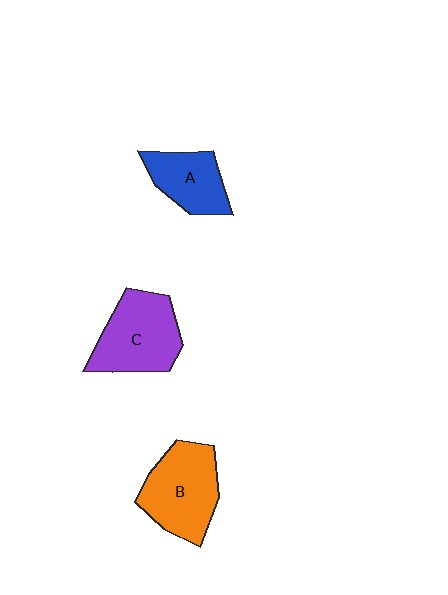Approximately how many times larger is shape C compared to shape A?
Approximately 1.4 times.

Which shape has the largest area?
Shape B (orange).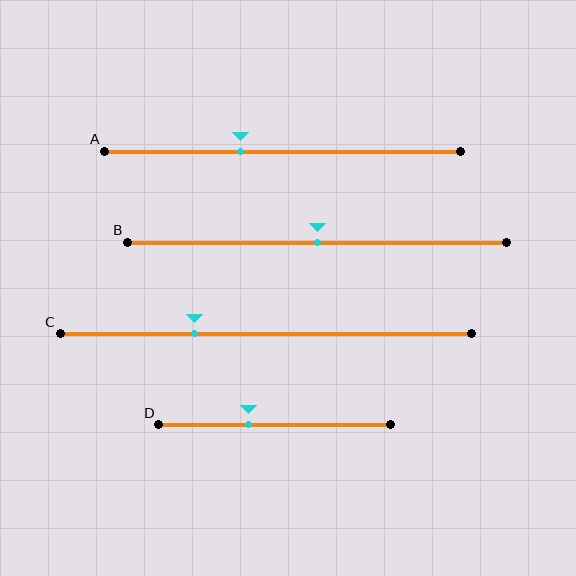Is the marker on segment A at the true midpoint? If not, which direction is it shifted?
No, the marker on segment A is shifted to the left by about 12% of the segment length.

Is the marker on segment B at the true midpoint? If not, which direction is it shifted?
Yes, the marker on segment B is at the true midpoint.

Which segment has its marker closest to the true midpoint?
Segment B has its marker closest to the true midpoint.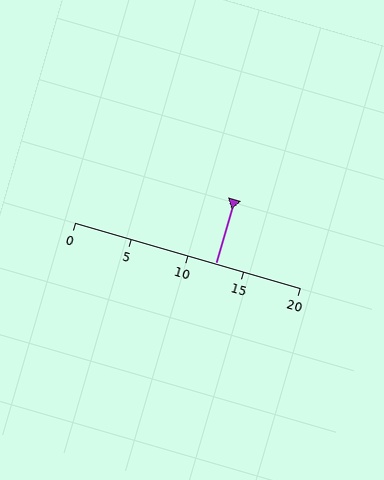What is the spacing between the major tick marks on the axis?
The major ticks are spaced 5 apart.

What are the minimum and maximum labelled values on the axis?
The axis runs from 0 to 20.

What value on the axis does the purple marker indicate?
The marker indicates approximately 12.5.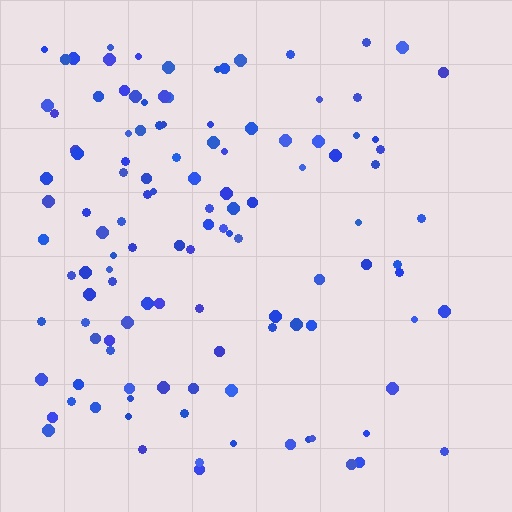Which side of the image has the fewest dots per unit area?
The right.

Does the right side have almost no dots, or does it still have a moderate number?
Still a moderate number, just noticeably fewer than the left.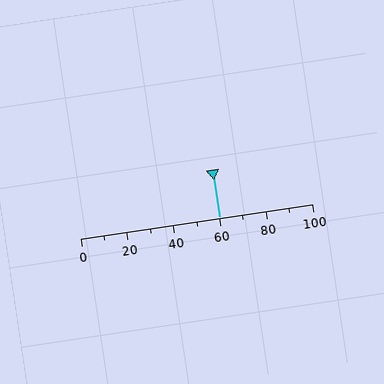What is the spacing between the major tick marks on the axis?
The major ticks are spaced 20 apart.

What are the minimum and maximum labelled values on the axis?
The axis runs from 0 to 100.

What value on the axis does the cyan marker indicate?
The marker indicates approximately 60.